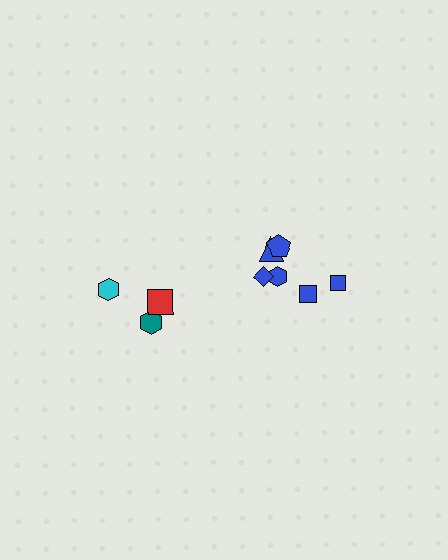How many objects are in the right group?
There are 6 objects.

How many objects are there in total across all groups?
There are 9 objects.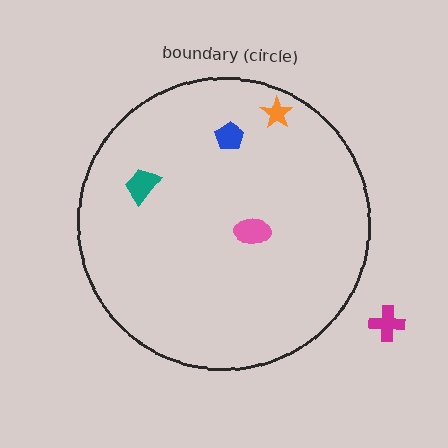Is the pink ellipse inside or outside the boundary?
Inside.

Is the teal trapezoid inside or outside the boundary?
Inside.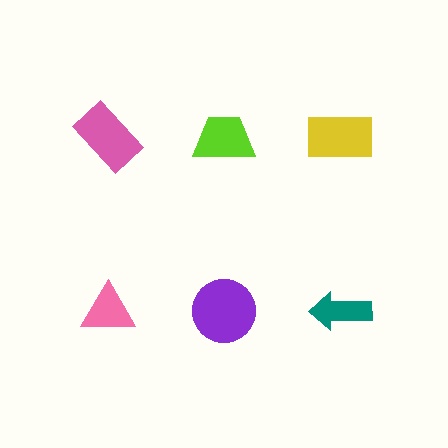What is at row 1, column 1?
A pink rectangle.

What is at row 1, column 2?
A lime trapezoid.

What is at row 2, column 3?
A teal arrow.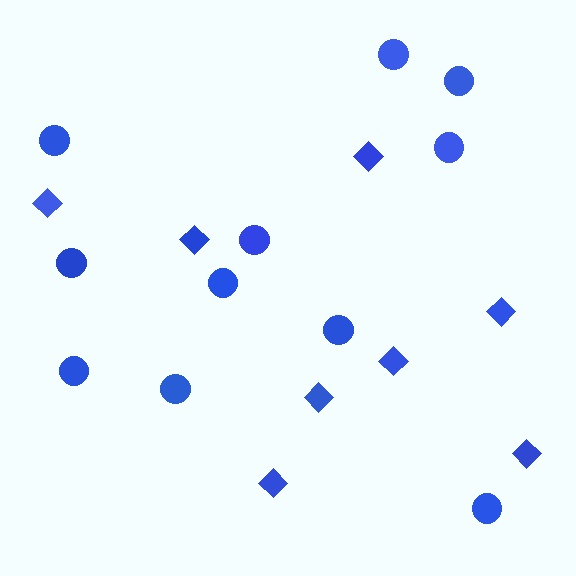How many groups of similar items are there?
There are 2 groups: one group of diamonds (8) and one group of circles (11).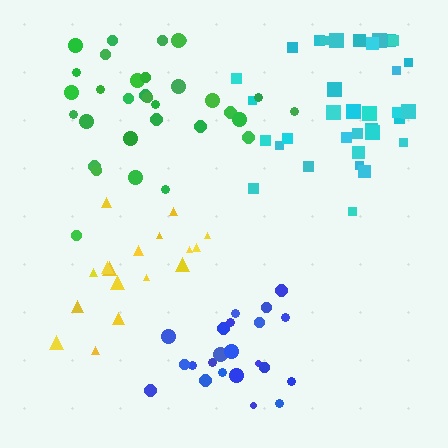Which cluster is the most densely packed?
Blue.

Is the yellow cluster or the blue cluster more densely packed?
Blue.